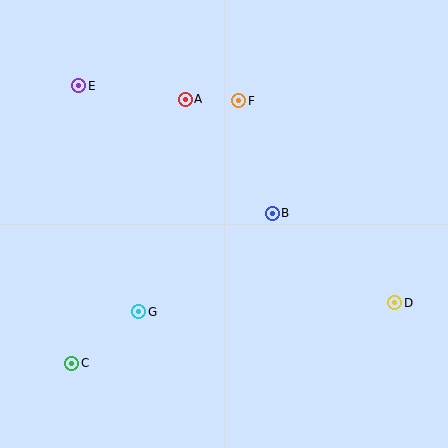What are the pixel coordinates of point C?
Point C is at (72, 363).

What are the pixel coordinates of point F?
Point F is at (239, 101).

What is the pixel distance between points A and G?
The distance between A and G is 218 pixels.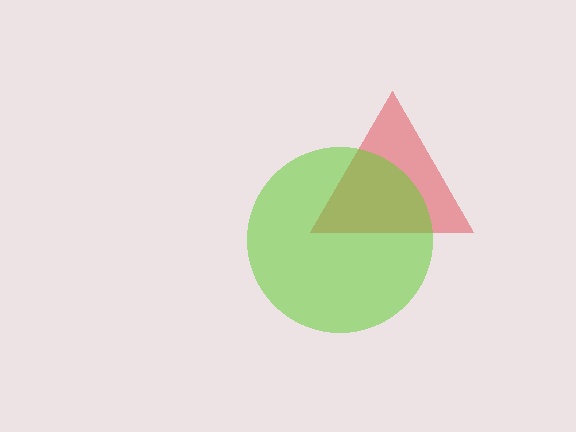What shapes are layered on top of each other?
The layered shapes are: a red triangle, a lime circle.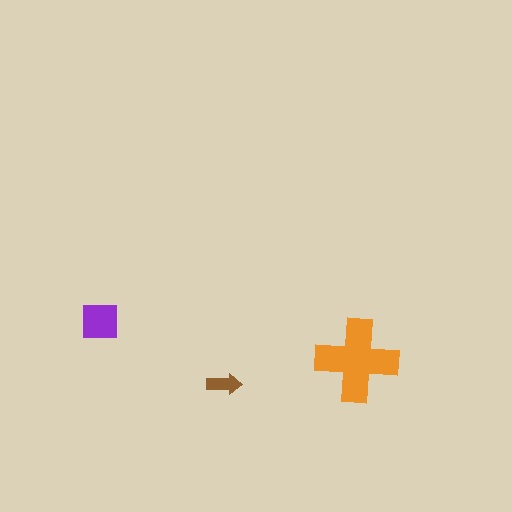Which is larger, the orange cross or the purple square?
The orange cross.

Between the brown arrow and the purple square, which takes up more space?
The purple square.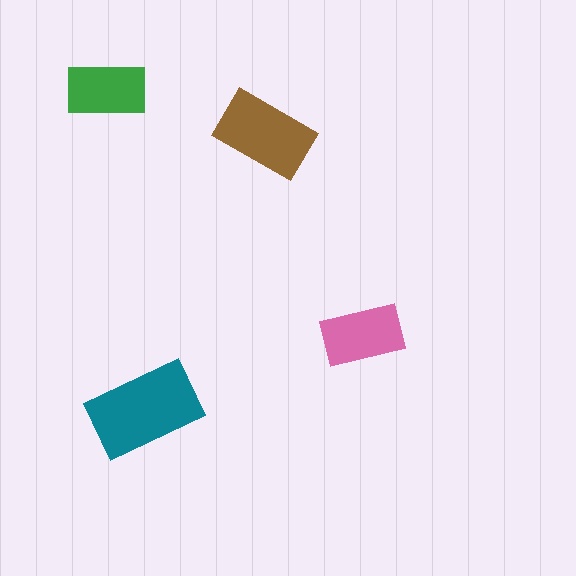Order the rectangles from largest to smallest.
the teal one, the brown one, the pink one, the green one.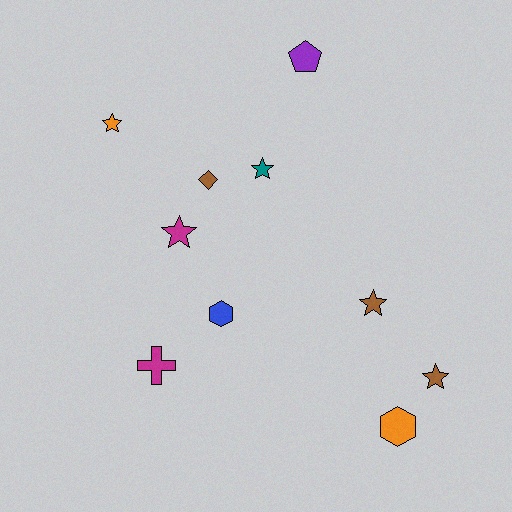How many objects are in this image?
There are 10 objects.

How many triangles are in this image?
There are no triangles.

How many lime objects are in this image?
There are no lime objects.